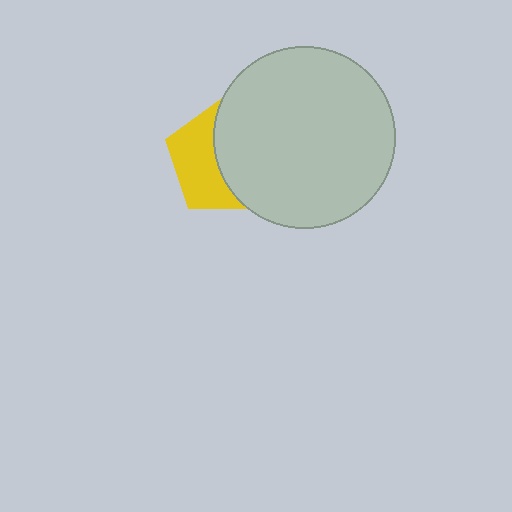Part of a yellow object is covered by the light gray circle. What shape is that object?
It is a pentagon.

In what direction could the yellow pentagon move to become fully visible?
The yellow pentagon could move left. That would shift it out from behind the light gray circle entirely.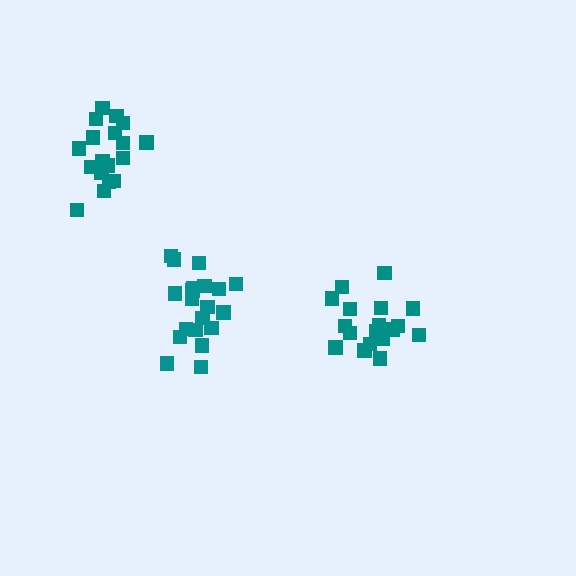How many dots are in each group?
Group 1: 19 dots, Group 2: 20 dots, Group 3: 19 dots (58 total).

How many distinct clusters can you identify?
There are 3 distinct clusters.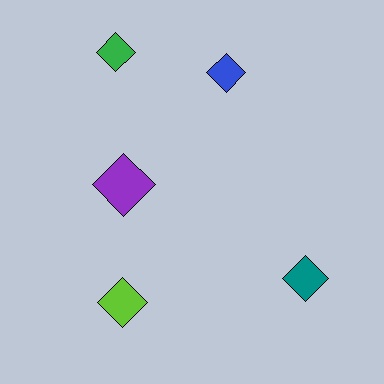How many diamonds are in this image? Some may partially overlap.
There are 5 diamonds.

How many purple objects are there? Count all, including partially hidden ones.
There is 1 purple object.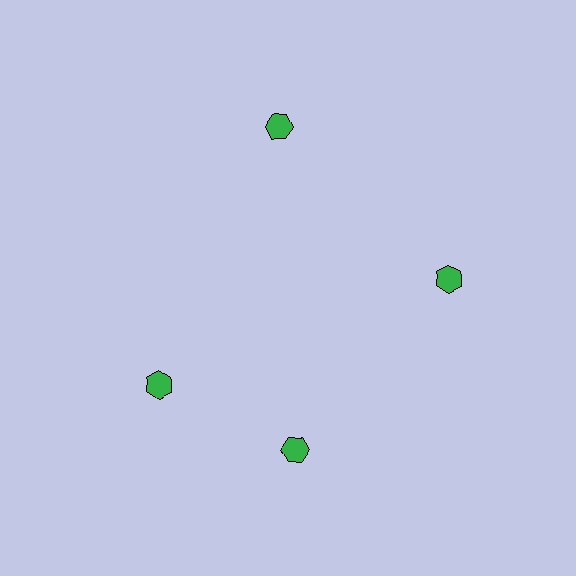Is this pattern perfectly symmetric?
No. The 4 green hexagons are arranged in a ring, but one element near the 9 o'clock position is rotated out of alignment along the ring, breaking the 4-fold rotational symmetry.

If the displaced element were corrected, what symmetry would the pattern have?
It would have 4-fold rotational symmetry — the pattern would map onto itself every 90 degrees.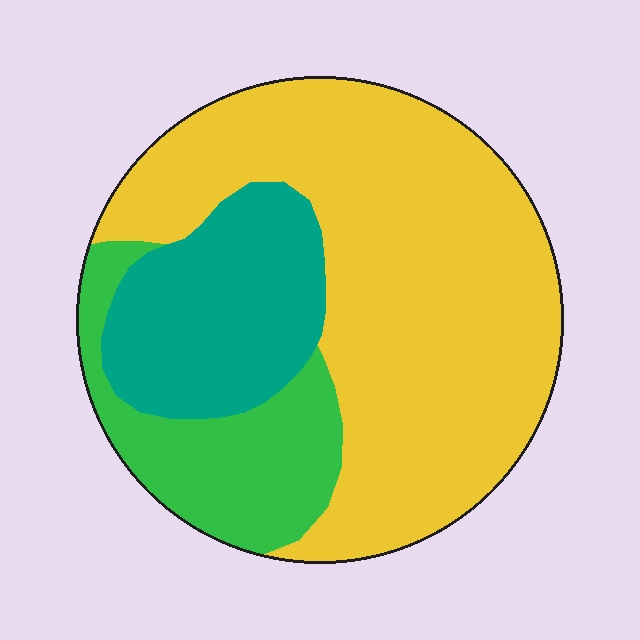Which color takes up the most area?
Yellow, at roughly 60%.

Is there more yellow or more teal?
Yellow.